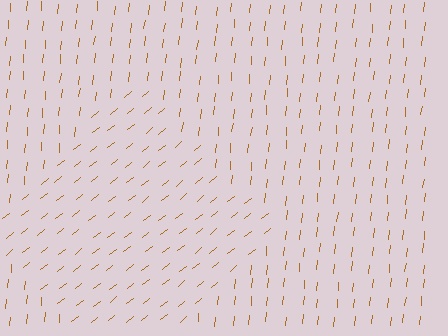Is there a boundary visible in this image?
Yes, there is a texture boundary formed by a change in line orientation.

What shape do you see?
I see a diamond.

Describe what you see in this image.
The image is filled with small brown line segments. A diamond region in the image has lines oriented differently from the surrounding lines, creating a visible texture boundary.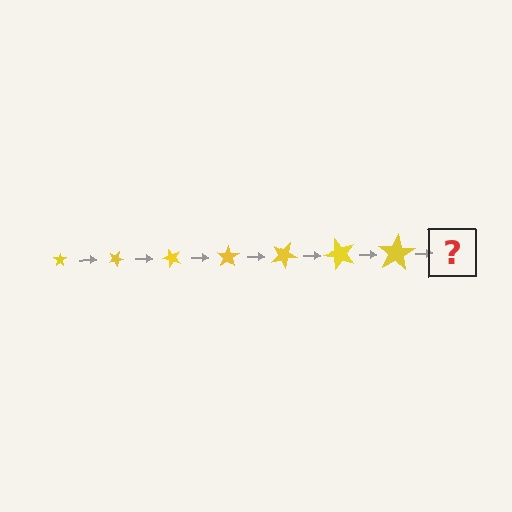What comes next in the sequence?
The next element should be a star, larger than the previous one and rotated 175 degrees from the start.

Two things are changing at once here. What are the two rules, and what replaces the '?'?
The two rules are that the star grows larger each step and it rotates 25 degrees each step. The '?' should be a star, larger than the previous one and rotated 175 degrees from the start.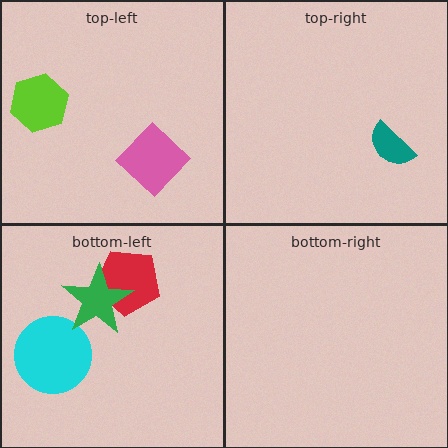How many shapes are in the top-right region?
1.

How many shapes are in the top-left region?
2.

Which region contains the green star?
The bottom-left region.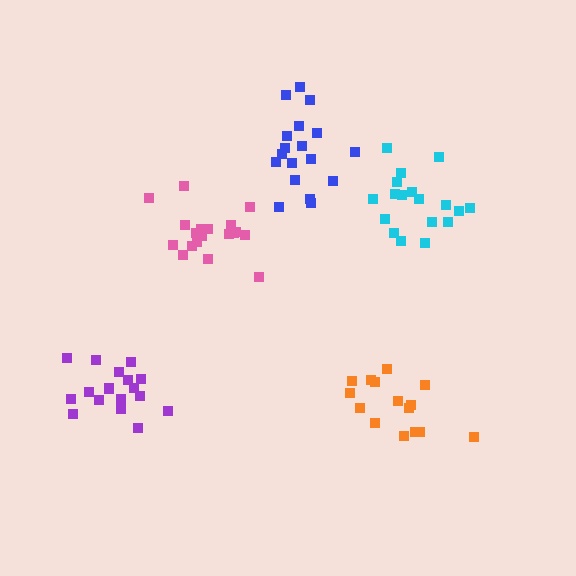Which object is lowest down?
The orange cluster is bottommost.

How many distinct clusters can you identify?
There are 5 distinct clusters.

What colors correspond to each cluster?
The clusters are colored: pink, blue, purple, orange, cyan.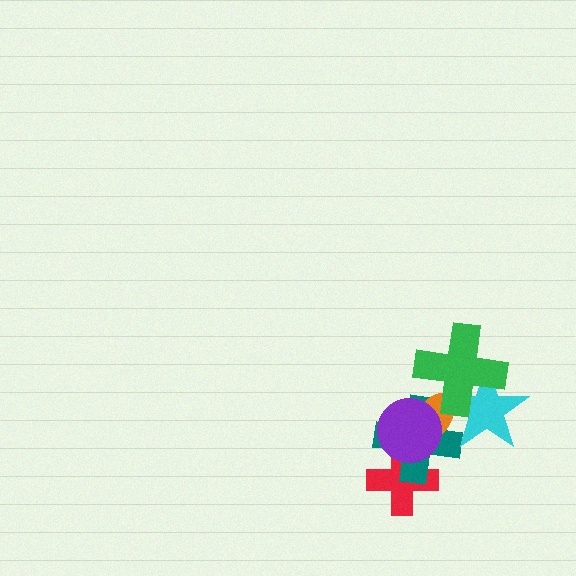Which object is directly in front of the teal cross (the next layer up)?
The orange ellipse is directly in front of the teal cross.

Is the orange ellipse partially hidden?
Yes, it is partially covered by another shape.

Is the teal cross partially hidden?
Yes, it is partially covered by another shape.